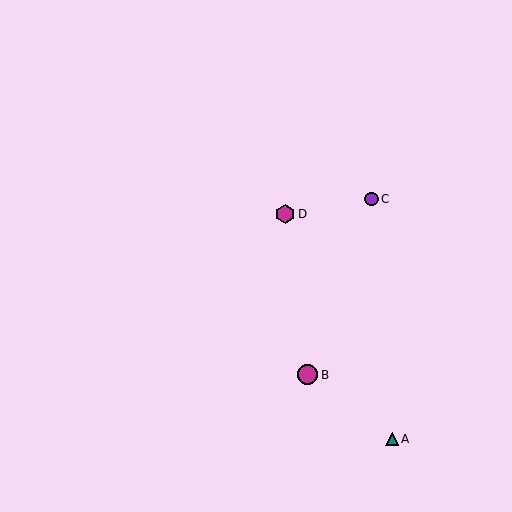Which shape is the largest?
The magenta circle (labeled B) is the largest.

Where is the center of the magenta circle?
The center of the magenta circle is at (308, 375).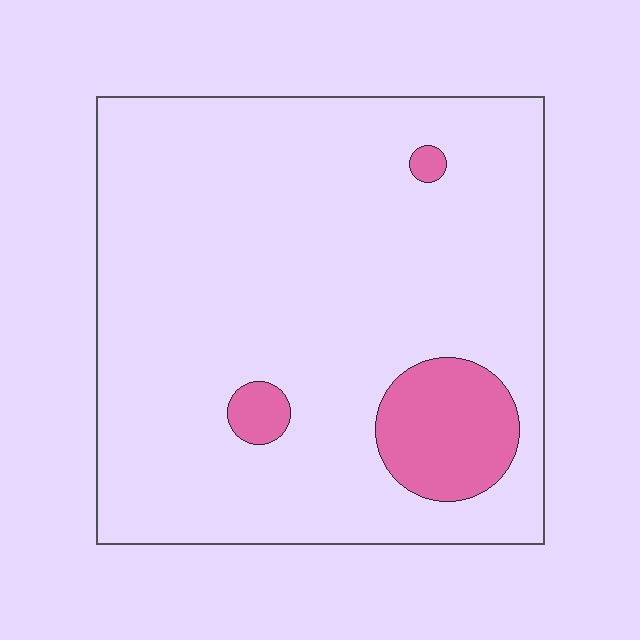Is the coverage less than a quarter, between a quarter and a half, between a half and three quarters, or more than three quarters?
Less than a quarter.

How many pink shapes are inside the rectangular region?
3.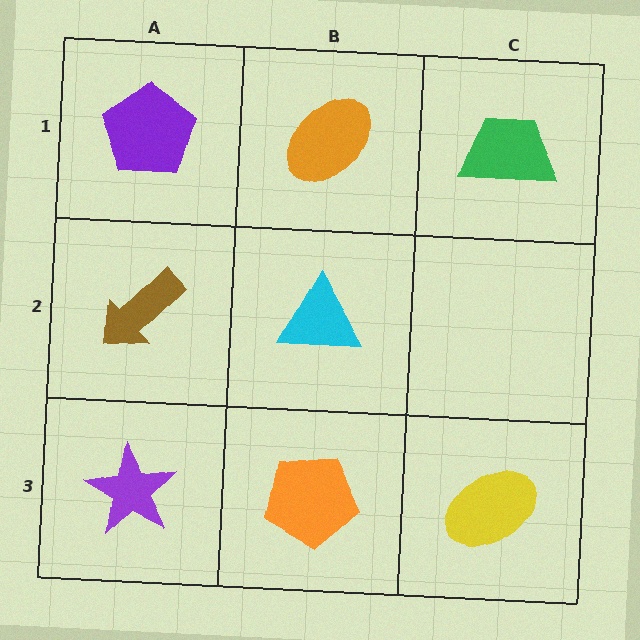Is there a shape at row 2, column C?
No, that cell is empty.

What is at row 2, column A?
A brown arrow.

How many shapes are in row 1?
3 shapes.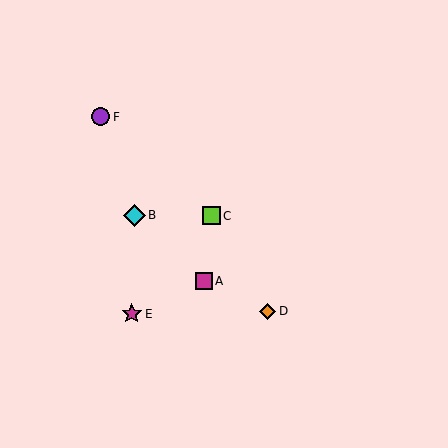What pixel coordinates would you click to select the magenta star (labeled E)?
Click at (132, 314) to select the magenta star E.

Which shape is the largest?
The cyan diamond (labeled B) is the largest.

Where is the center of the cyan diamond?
The center of the cyan diamond is at (134, 215).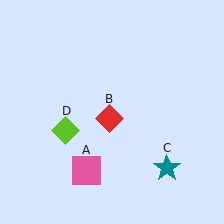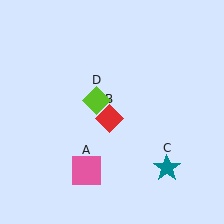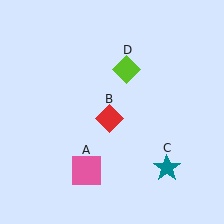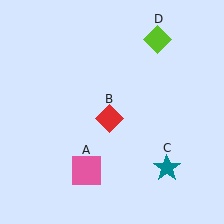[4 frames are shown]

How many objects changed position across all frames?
1 object changed position: lime diamond (object D).